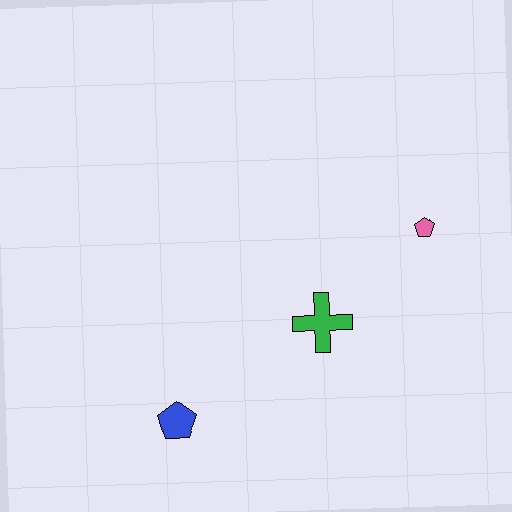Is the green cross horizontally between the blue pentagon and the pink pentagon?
Yes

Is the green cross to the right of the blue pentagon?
Yes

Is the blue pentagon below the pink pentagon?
Yes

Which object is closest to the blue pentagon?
The green cross is closest to the blue pentagon.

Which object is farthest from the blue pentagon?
The pink pentagon is farthest from the blue pentagon.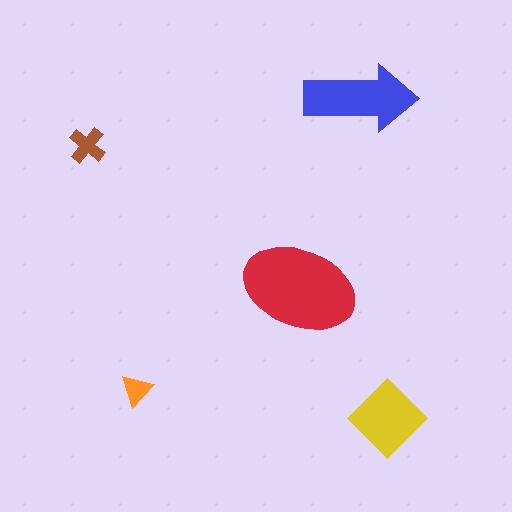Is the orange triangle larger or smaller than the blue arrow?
Smaller.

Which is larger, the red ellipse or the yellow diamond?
The red ellipse.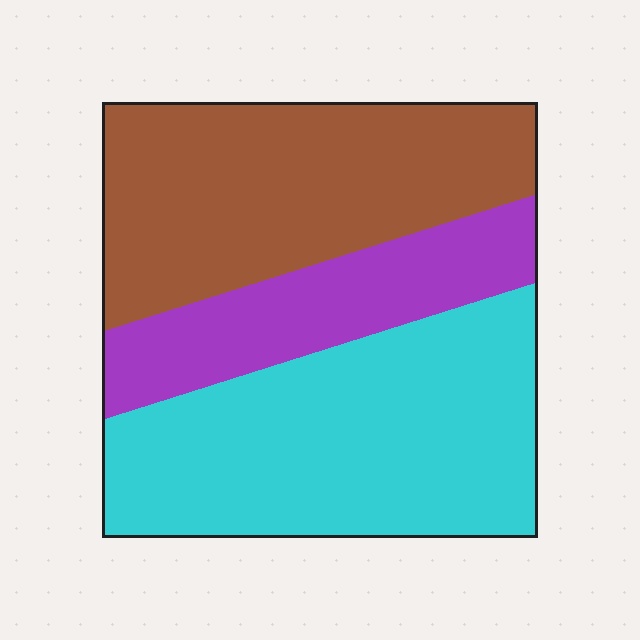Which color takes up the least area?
Purple, at roughly 20%.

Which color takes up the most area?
Cyan, at roughly 45%.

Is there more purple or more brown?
Brown.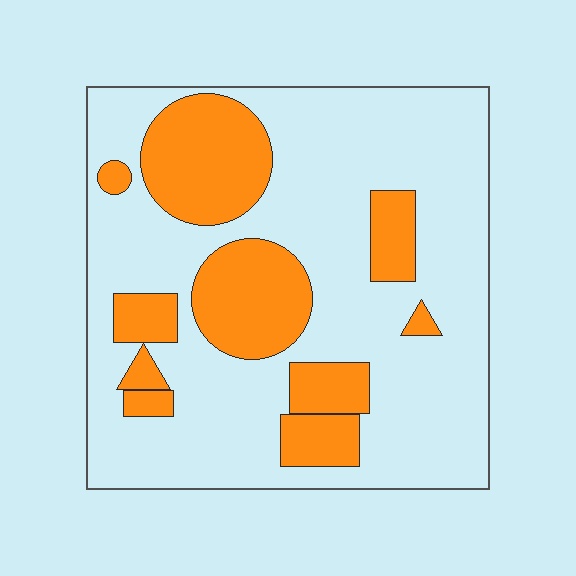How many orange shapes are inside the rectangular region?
10.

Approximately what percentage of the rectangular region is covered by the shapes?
Approximately 30%.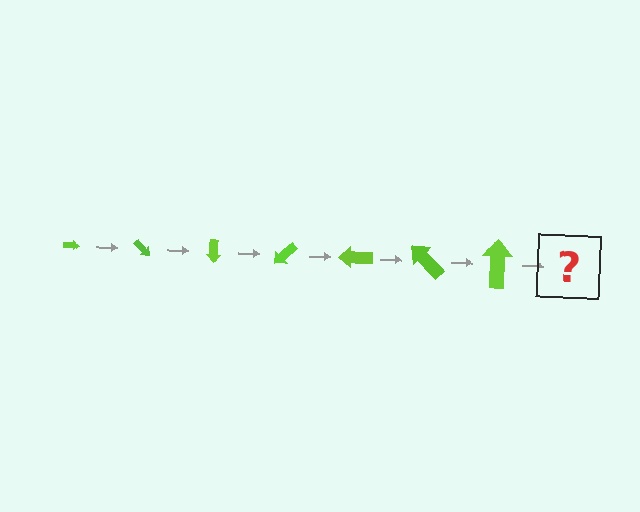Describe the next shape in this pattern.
It should be an arrow, larger than the previous one and rotated 315 degrees from the start.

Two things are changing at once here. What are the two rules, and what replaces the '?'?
The two rules are that the arrow grows larger each step and it rotates 45 degrees each step. The '?' should be an arrow, larger than the previous one and rotated 315 degrees from the start.